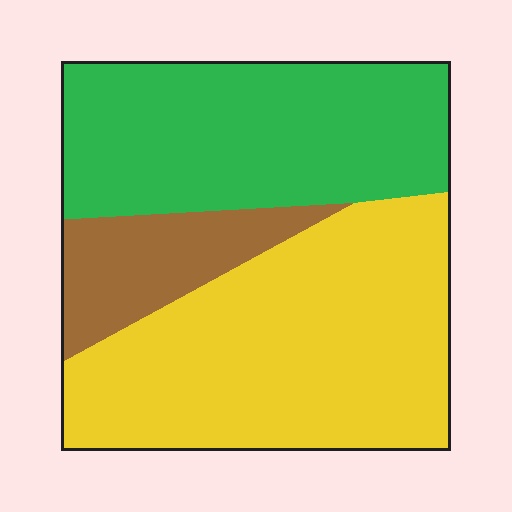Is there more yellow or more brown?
Yellow.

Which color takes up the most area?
Yellow, at roughly 50%.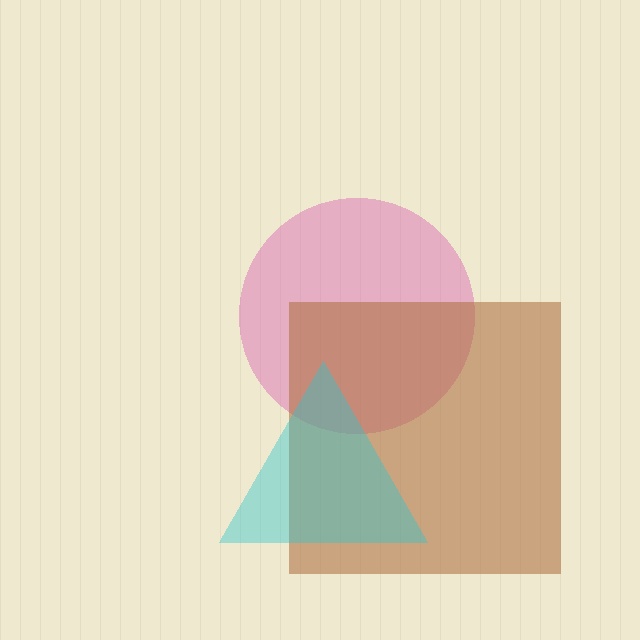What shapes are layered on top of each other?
The layered shapes are: a pink circle, a brown square, a cyan triangle.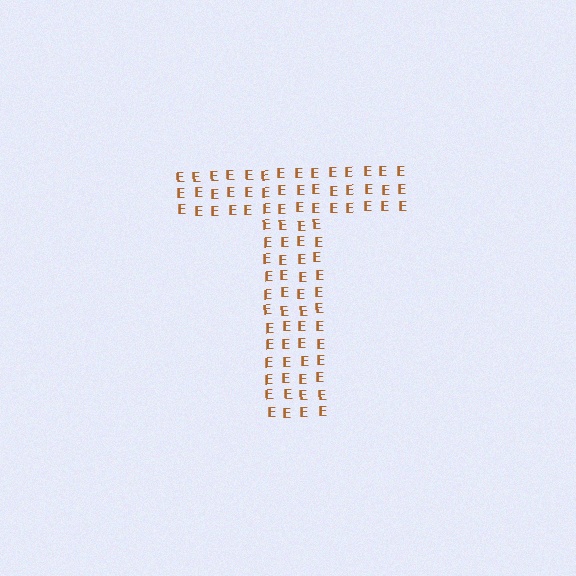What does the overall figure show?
The overall figure shows the letter T.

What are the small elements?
The small elements are letter E's.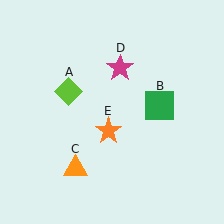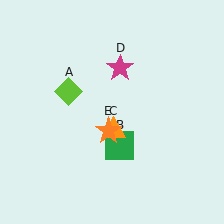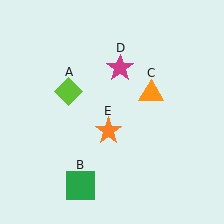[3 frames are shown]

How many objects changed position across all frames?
2 objects changed position: green square (object B), orange triangle (object C).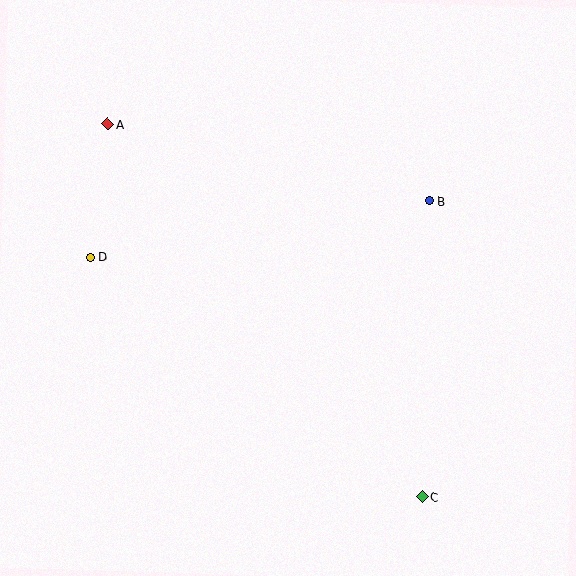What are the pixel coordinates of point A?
Point A is at (108, 124).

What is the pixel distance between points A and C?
The distance between A and C is 488 pixels.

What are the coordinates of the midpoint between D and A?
The midpoint between D and A is at (99, 191).